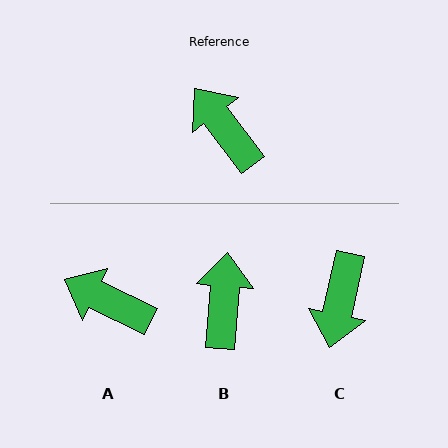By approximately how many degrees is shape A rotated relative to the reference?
Approximately 27 degrees counter-clockwise.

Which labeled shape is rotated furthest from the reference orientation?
C, about 131 degrees away.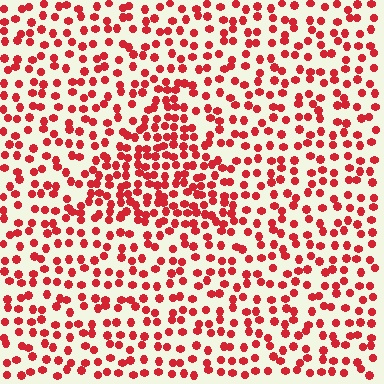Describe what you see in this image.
The image contains small red elements arranged at two different densities. A triangle-shaped region is visible where the elements are more densely packed than the surrounding area.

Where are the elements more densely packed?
The elements are more densely packed inside the triangle boundary.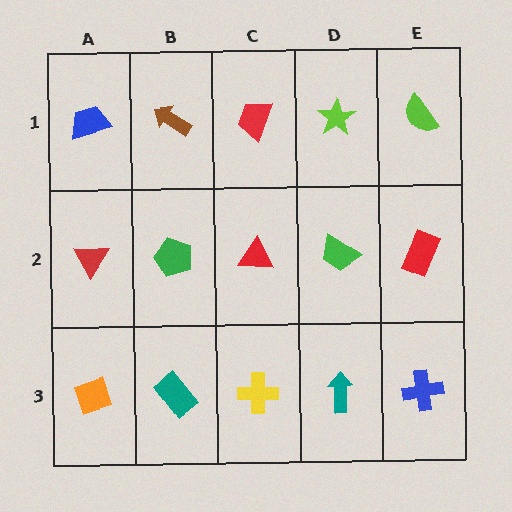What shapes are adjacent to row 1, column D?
A green trapezoid (row 2, column D), a red trapezoid (row 1, column C), a lime semicircle (row 1, column E).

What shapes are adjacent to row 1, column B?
A green pentagon (row 2, column B), a blue trapezoid (row 1, column A), a red trapezoid (row 1, column C).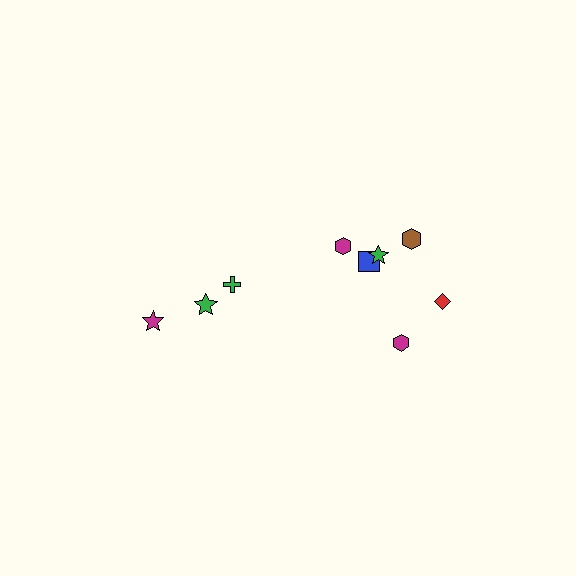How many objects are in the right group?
There are 6 objects.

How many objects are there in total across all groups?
There are 9 objects.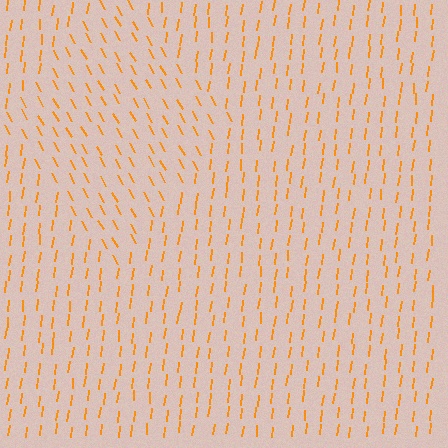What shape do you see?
I see a diamond.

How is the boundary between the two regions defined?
The boundary is defined purely by a change in line orientation (approximately 36 degrees difference). All lines are the same color and thickness.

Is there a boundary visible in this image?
Yes, there is a texture boundary formed by a change in line orientation.